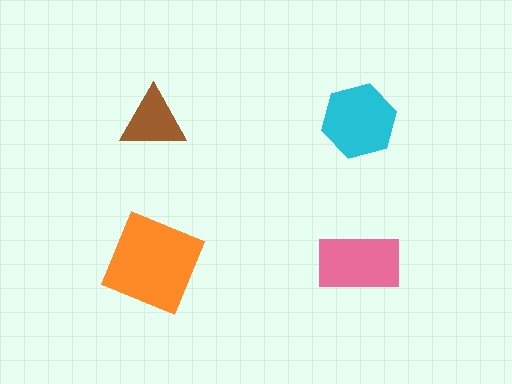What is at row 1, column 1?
A brown triangle.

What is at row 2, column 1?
An orange square.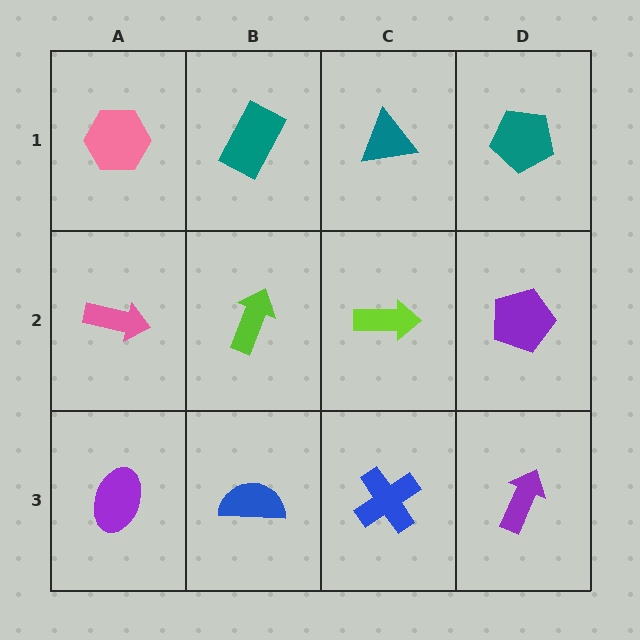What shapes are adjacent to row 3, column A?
A pink arrow (row 2, column A), a blue semicircle (row 3, column B).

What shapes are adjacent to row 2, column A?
A pink hexagon (row 1, column A), a purple ellipse (row 3, column A), a lime arrow (row 2, column B).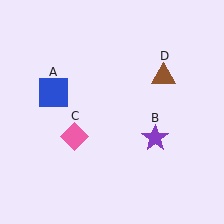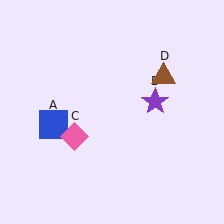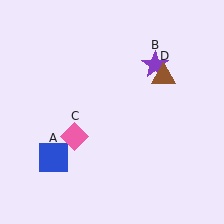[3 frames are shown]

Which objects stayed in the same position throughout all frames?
Pink diamond (object C) and brown triangle (object D) remained stationary.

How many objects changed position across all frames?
2 objects changed position: blue square (object A), purple star (object B).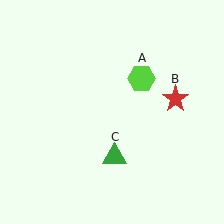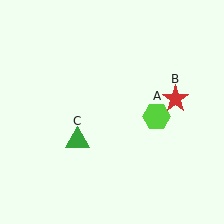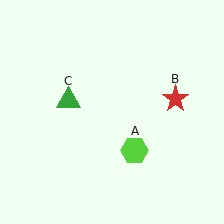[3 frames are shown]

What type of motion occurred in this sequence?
The lime hexagon (object A), green triangle (object C) rotated clockwise around the center of the scene.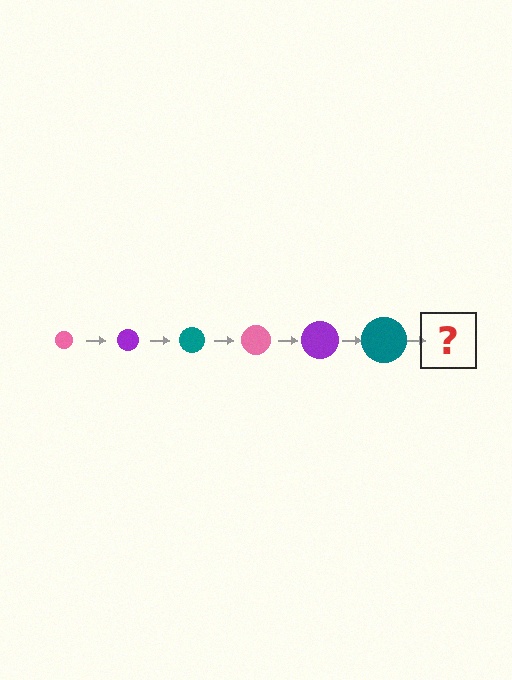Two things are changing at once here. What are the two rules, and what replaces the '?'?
The two rules are that the circle grows larger each step and the color cycles through pink, purple, and teal. The '?' should be a pink circle, larger than the previous one.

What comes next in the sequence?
The next element should be a pink circle, larger than the previous one.